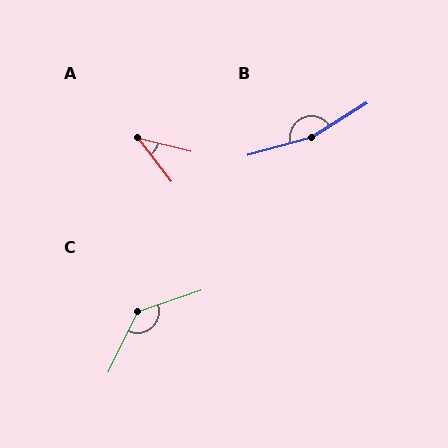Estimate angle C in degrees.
Approximately 135 degrees.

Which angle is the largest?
B, at approximately 163 degrees.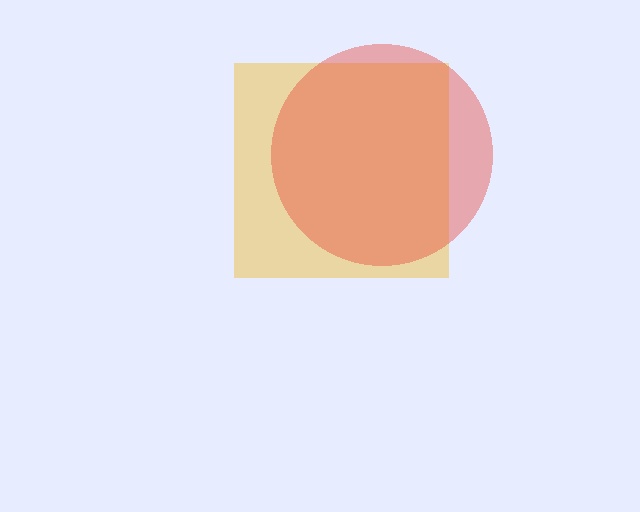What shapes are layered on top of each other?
The layered shapes are: a yellow square, a red circle.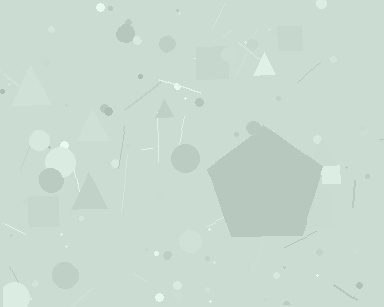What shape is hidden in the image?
A pentagon is hidden in the image.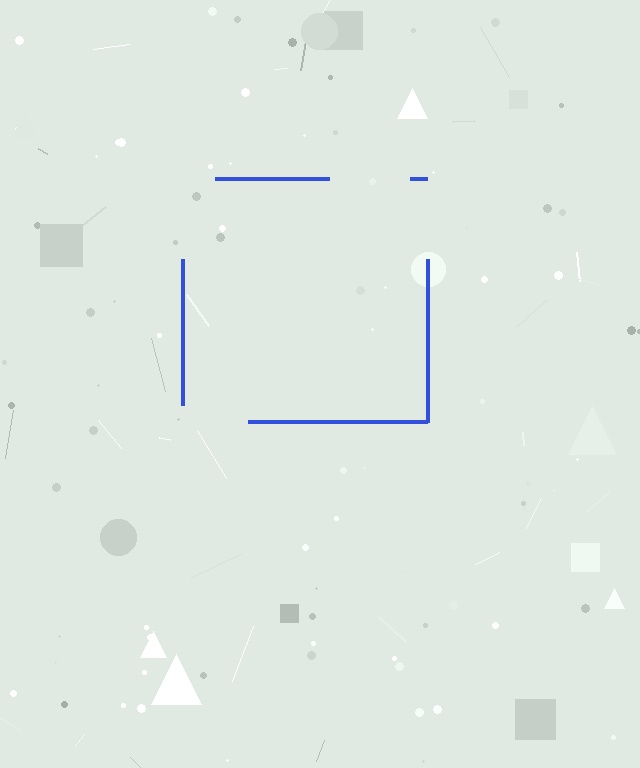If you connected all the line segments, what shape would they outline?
They would outline a square.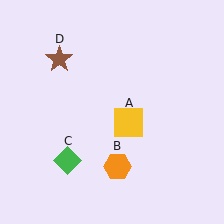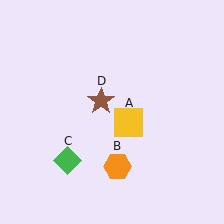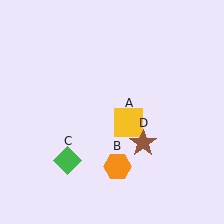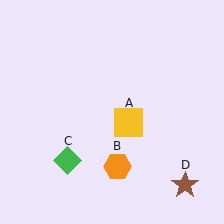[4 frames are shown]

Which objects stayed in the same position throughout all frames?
Yellow square (object A) and orange hexagon (object B) and green diamond (object C) remained stationary.